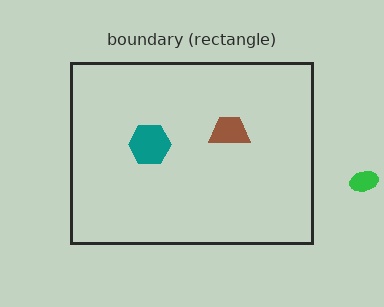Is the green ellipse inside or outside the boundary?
Outside.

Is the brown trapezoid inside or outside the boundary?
Inside.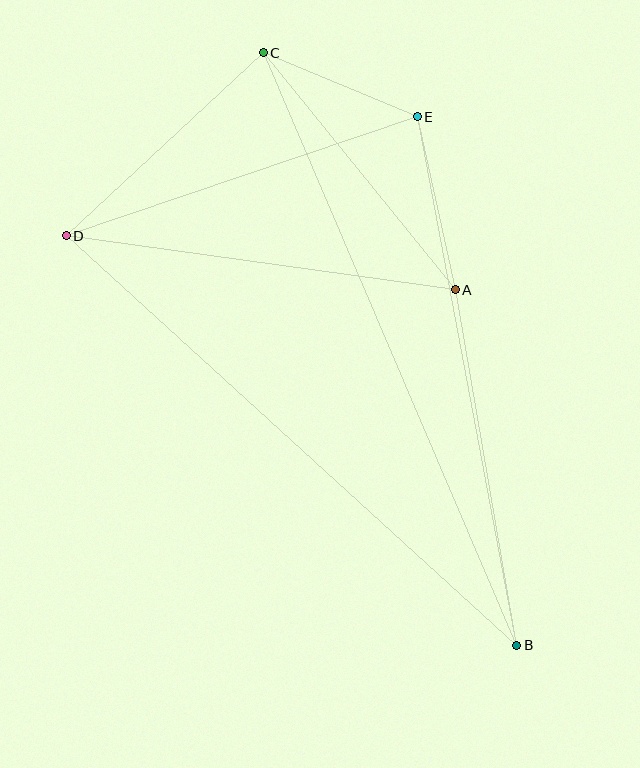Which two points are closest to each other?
Points C and E are closest to each other.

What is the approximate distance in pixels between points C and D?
The distance between C and D is approximately 269 pixels.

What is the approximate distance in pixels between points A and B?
The distance between A and B is approximately 361 pixels.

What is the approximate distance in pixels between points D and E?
The distance between D and E is approximately 370 pixels.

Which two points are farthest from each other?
Points B and C are farthest from each other.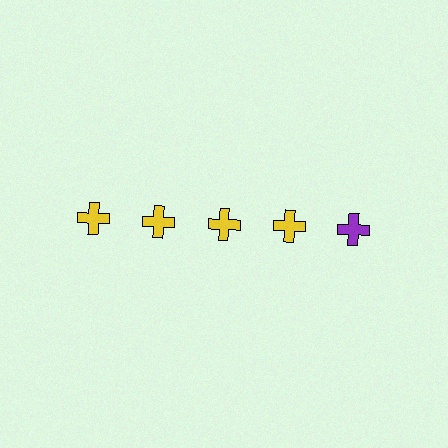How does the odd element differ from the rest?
It has a different color: purple instead of yellow.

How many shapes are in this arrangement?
There are 5 shapes arranged in a grid pattern.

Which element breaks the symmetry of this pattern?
The purple cross in the top row, rightmost column breaks the symmetry. All other shapes are yellow crosses.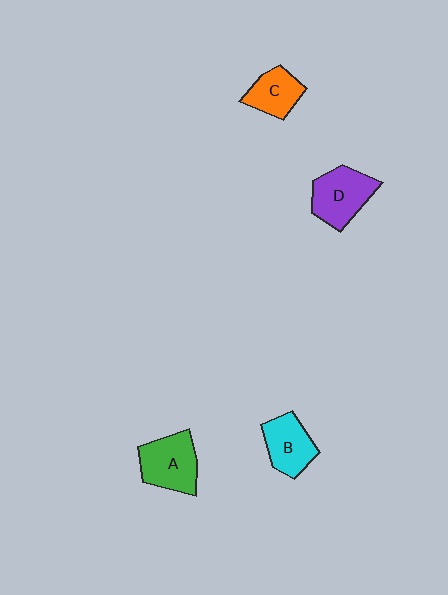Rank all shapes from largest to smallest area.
From largest to smallest: A (green), D (purple), B (cyan), C (orange).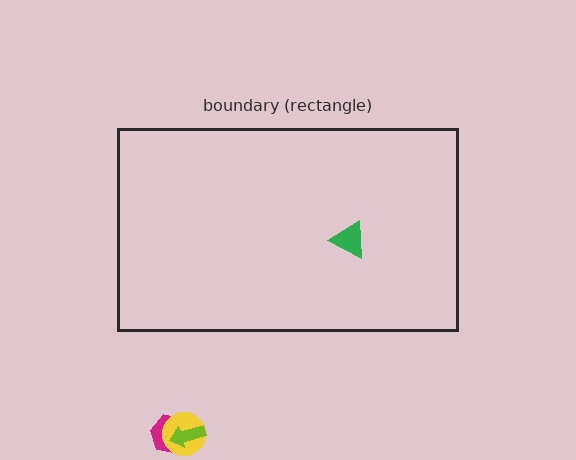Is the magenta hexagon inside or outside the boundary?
Outside.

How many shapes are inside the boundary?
1 inside, 3 outside.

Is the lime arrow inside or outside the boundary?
Outside.